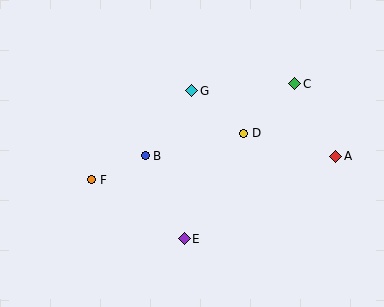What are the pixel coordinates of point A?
Point A is at (336, 156).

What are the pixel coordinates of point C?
Point C is at (295, 84).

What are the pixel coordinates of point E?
Point E is at (184, 239).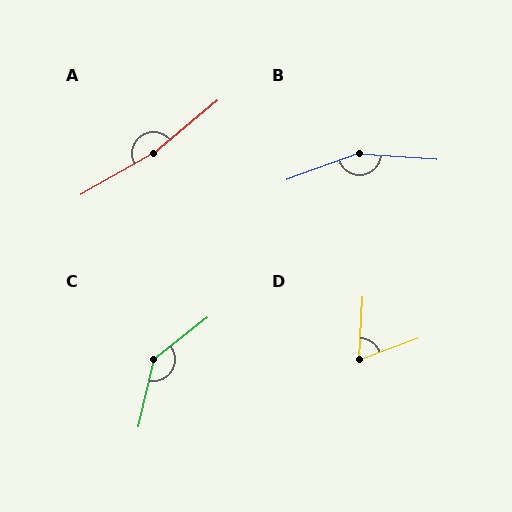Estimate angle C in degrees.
Approximately 141 degrees.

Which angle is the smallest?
D, at approximately 66 degrees.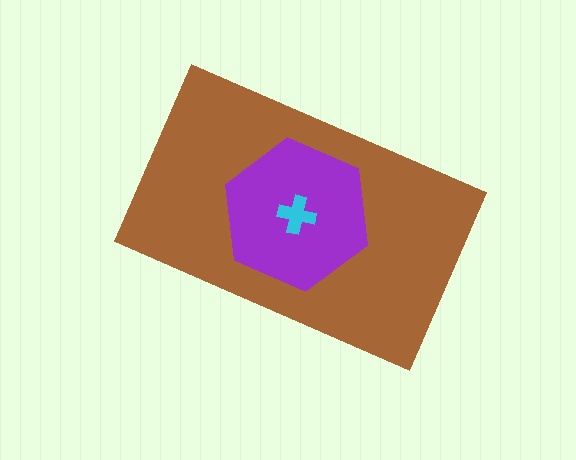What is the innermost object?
The cyan cross.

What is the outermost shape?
The brown rectangle.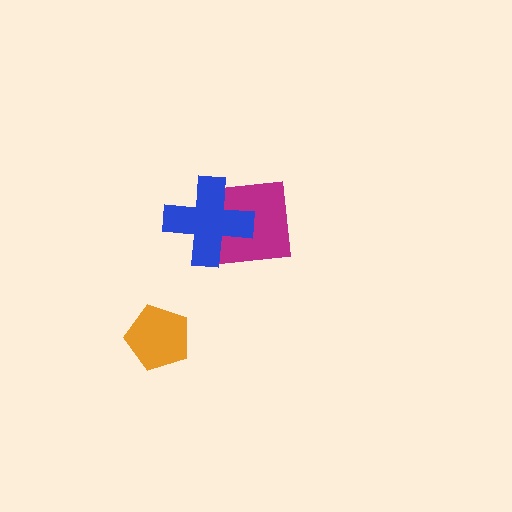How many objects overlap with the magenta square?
1 object overlaps with the magenta square.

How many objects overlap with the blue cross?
1 object overlaps with the blue cross.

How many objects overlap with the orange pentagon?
0 objects overlap with the orange pentagon.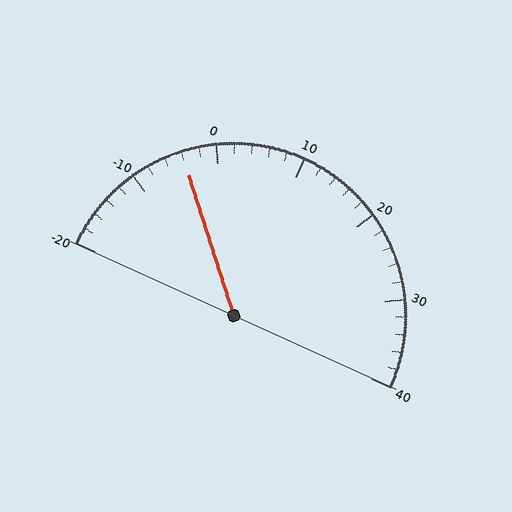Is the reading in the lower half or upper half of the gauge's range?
The reading is in the lower half of the range (-20 to 40).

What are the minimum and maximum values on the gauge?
The gauge ranges from -20 to 40.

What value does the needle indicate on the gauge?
The needle indicates approximately -4.